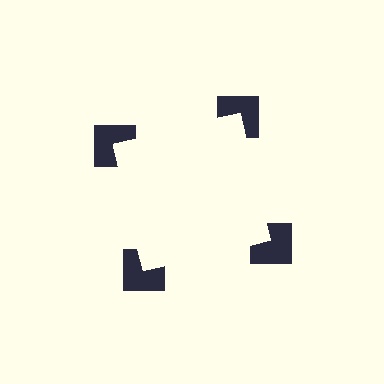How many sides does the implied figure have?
4 sides.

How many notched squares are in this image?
There are 4 — one at each vertex of the illusory square.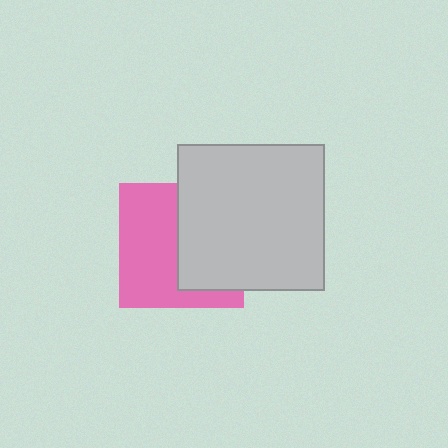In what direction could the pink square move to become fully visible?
The pink square could move left. That would shift it out from behind the light gray square entirely.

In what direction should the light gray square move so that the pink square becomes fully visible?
The light gray square should move right. That is the shortest direction to clear the overlap and leave the pink square fully visible.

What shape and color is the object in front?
The object in front is a light gray square.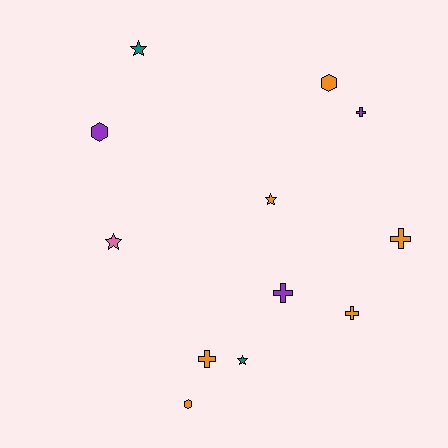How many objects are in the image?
There are 12 objects.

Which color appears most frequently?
Orange, with 6 objects.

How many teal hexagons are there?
There are no teal hexagons.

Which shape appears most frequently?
Cross, with 5 objects.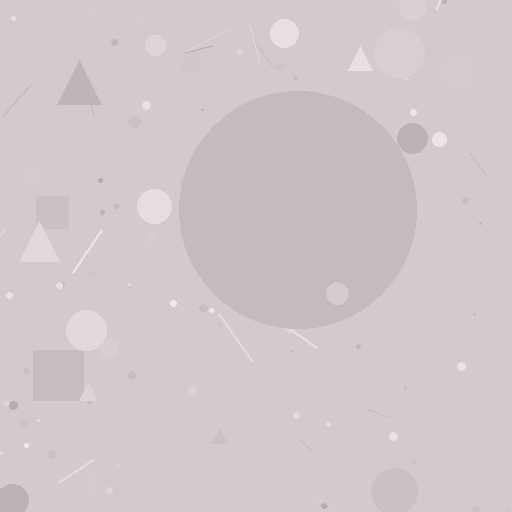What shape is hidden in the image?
A circle is hidden in the image.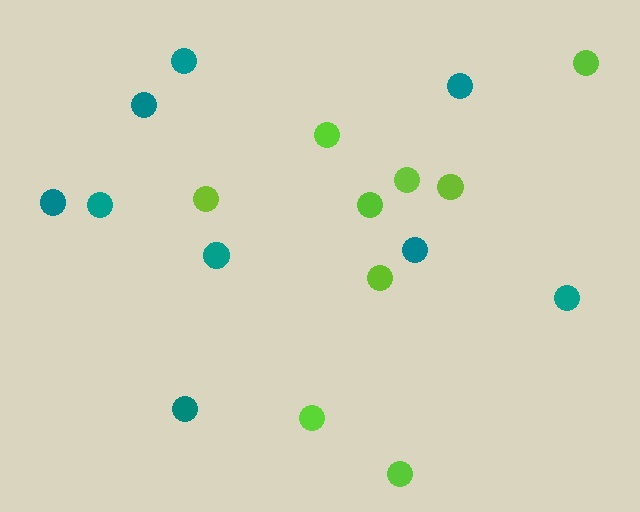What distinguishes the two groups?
There are 2 groups: one group of teal circles (9) and one group of lime circles (9).